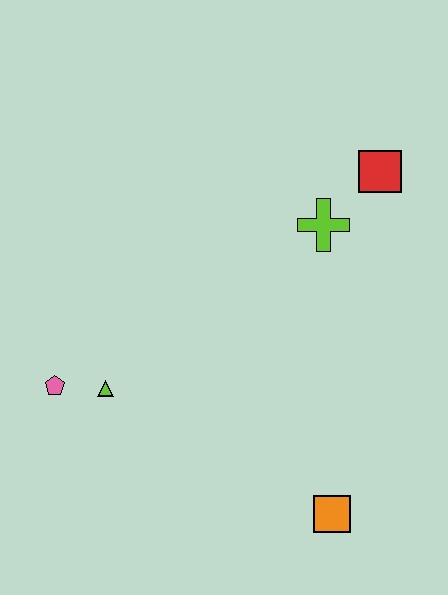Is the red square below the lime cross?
No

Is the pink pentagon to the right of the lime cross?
No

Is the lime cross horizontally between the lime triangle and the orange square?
Yes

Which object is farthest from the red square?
The pink pentagon is farthest from the red square.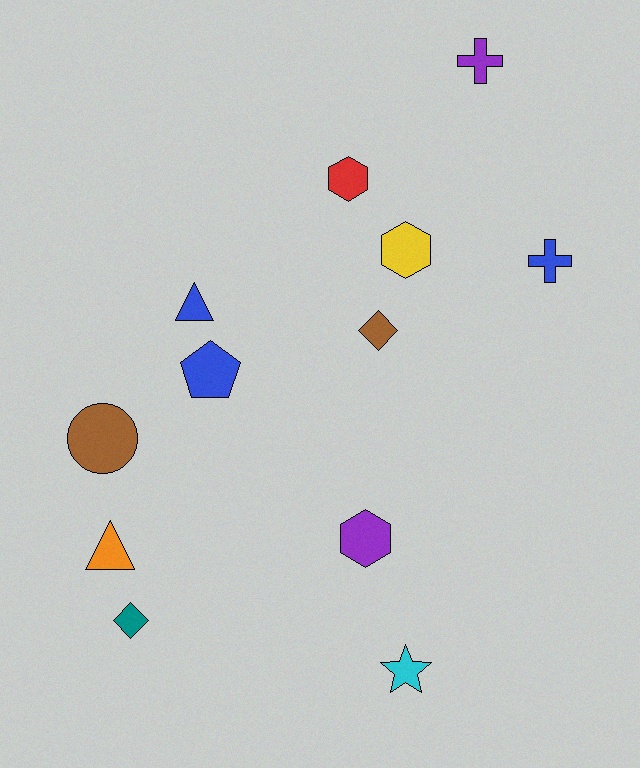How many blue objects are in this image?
There are 3 blue objects.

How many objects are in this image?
There are 12 objects.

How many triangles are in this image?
There are 2 triangles.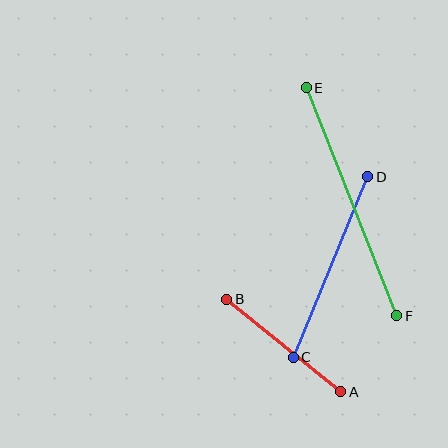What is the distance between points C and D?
The distance is approximately 195 pixels.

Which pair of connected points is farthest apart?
Points E and F are farthest apart.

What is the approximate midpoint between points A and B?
The midpoint is at approximately (284, 345) pixels.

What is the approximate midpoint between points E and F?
The midpoint is at approximately (352, 202) pixels.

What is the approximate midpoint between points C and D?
The midpoint is at approximately (330, 267) pixels.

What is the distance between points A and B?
The distance is approximately 147 pixels.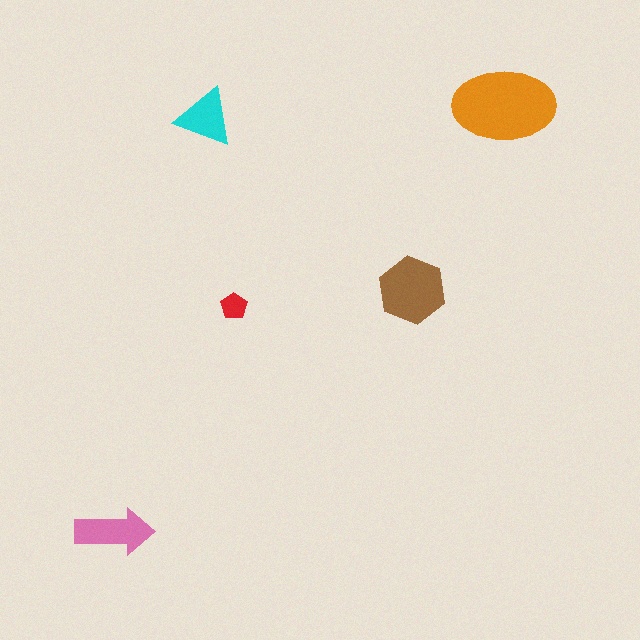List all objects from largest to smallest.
The orange ellipse, the brown hexagon, the pink arrow, the cyan triangle, the red pentagon.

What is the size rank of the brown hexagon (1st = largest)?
2nd.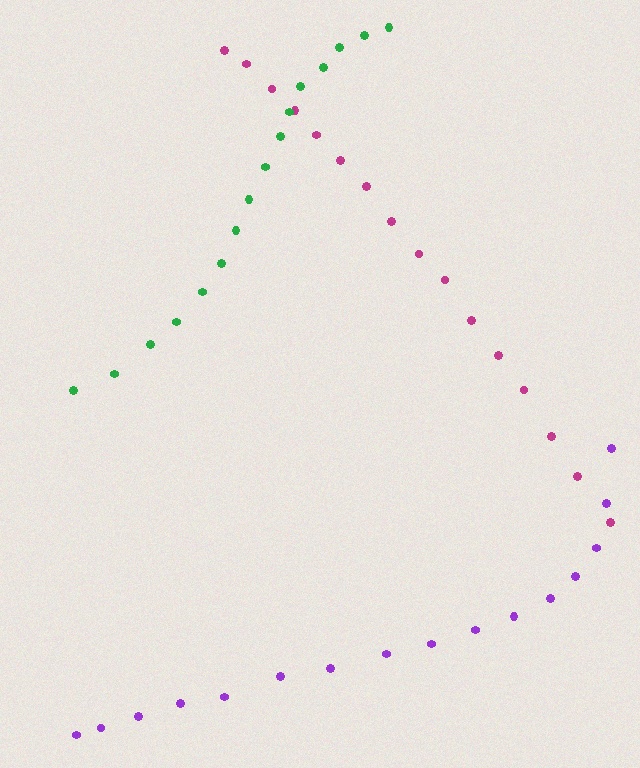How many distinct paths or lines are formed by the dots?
There are 3 distinct paths.